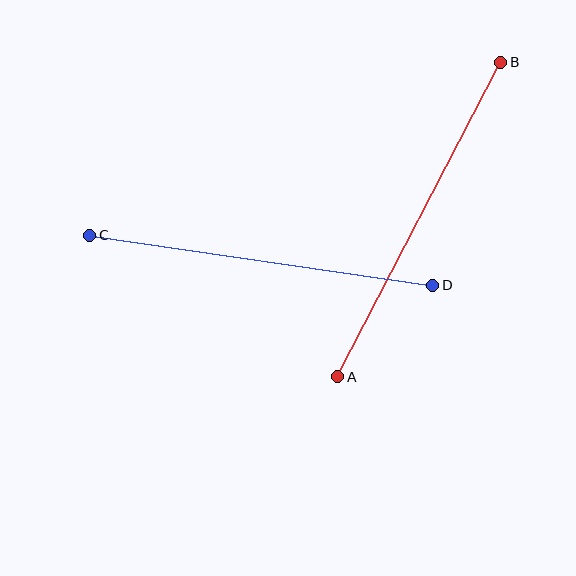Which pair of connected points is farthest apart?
Points A and B are farthest apart.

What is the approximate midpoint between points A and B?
The midpoint is at approximately (419, 219) pixels.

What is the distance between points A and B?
The distance is approximately 354 pixels.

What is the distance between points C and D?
The distance is approximately 347 pixels.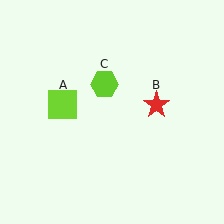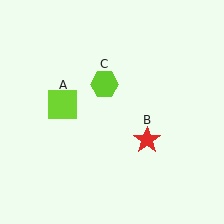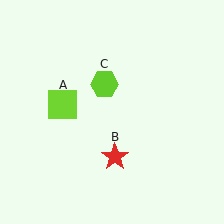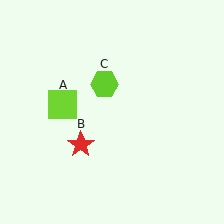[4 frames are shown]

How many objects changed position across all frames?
1 object changed position: red star (object B).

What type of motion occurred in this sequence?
The red star (object B) rotated clockwise around the center of the scene.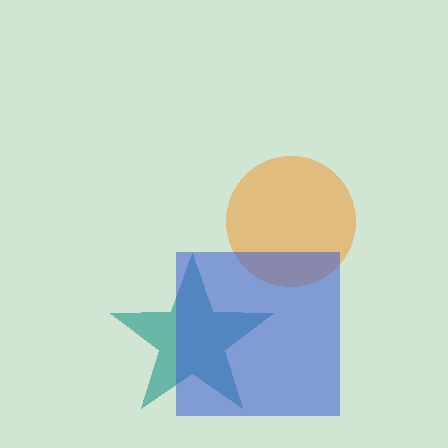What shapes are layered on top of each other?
The layered shapes are: a teal star, an orange circle, a blue square.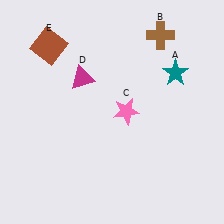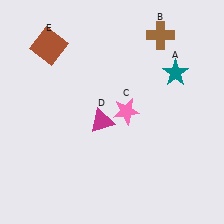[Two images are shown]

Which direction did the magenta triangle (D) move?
The magenta triangle (D) moved down.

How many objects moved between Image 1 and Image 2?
1 object moved between the two images.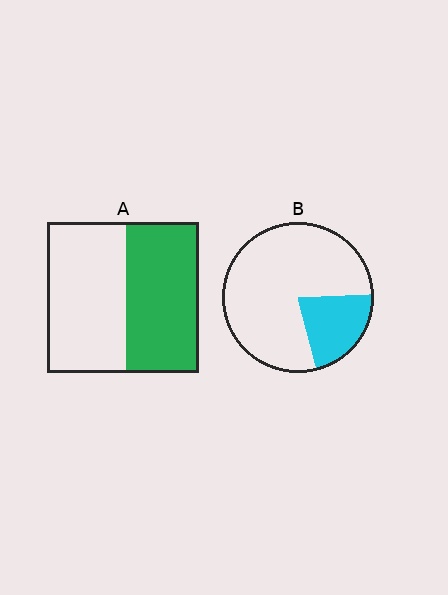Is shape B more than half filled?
No.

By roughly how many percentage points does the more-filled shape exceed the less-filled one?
By roughly 25 percentage points (A over B).